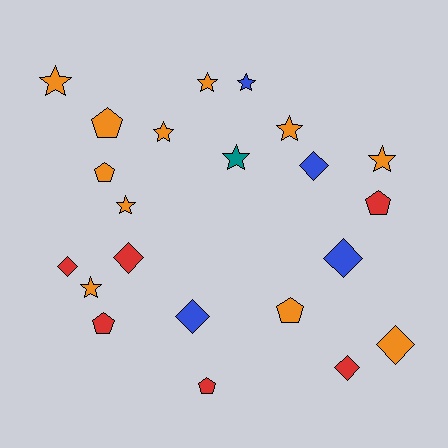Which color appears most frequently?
Orange, with 11 objects.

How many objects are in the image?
There are 22 objects.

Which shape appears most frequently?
Star, with 9 objects.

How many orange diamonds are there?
There is 1 orange diamond.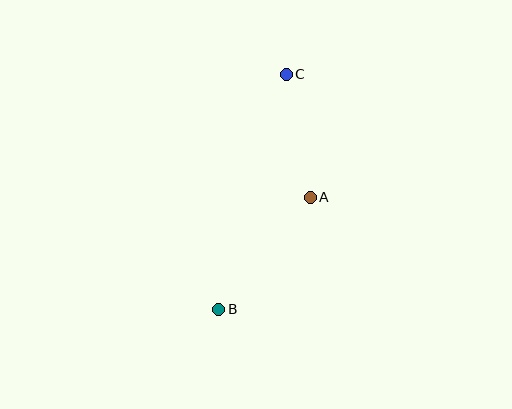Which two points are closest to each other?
Points A and C are closest to each other.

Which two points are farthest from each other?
Points B and C are farthest from each other.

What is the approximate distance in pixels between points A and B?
The distance between A and B is approximately 145 pixels.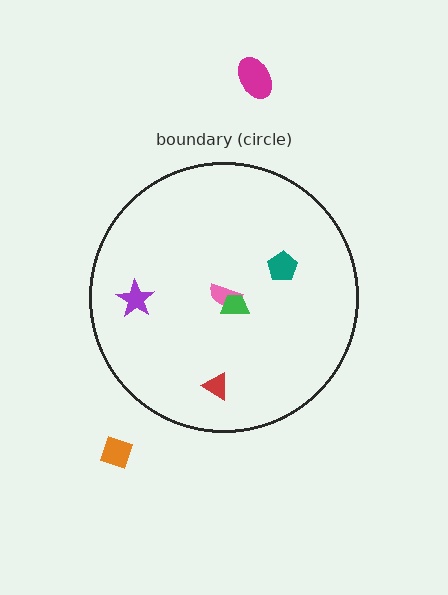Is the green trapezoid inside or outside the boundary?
Inside.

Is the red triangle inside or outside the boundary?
Inside.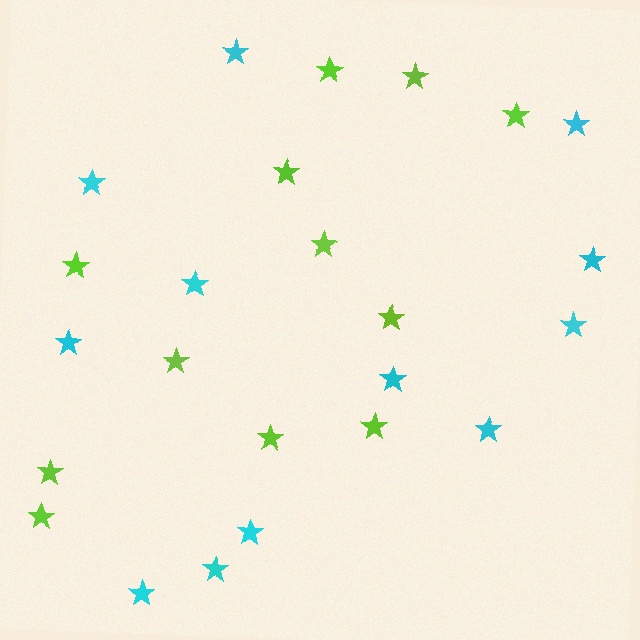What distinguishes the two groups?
There are 2 groups: one group of cyan stars (12) and one group of lime stars (12).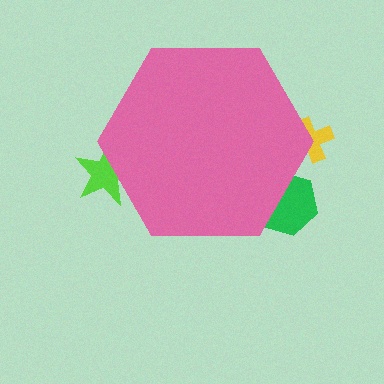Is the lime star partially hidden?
Yes, the lime star is partially hidden behind the pink hexagon.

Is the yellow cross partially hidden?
Yes, the yellow cross is partially hidden behind the pink hexagon.